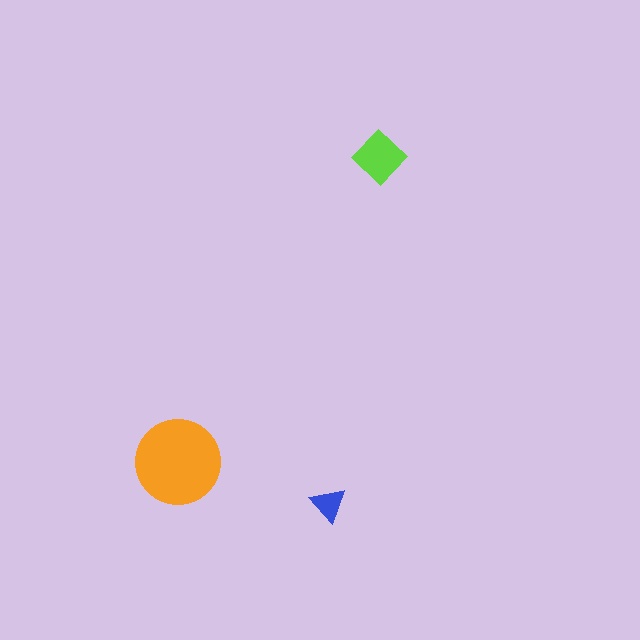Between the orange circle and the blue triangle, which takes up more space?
The orange circle.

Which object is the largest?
The orange circle.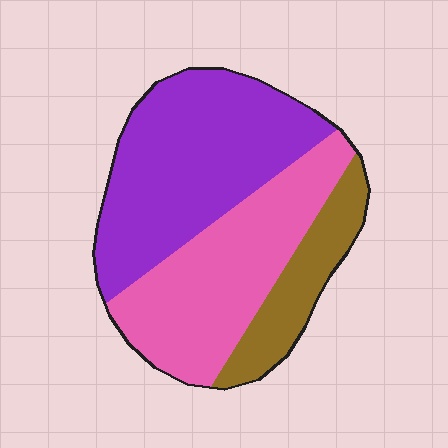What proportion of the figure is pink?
Pink takes up about three eighths (3/8) of the figure.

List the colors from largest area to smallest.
From largest to smallest: purple, pink, brown.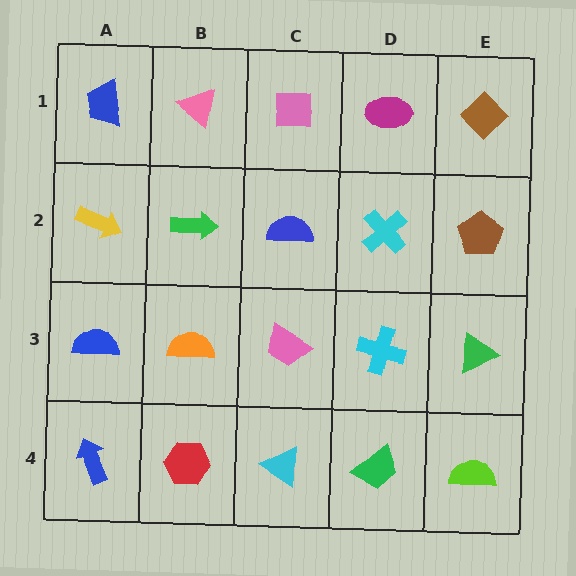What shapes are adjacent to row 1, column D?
A cyan cross (row 2, column D), a pink square (row 1, column C), a brown diamond (row 1, column E).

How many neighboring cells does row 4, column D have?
3.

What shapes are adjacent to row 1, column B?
A green arrow (row 2, column B), a blue trapezoid (row 1, column A), a pink square (row 1, column C).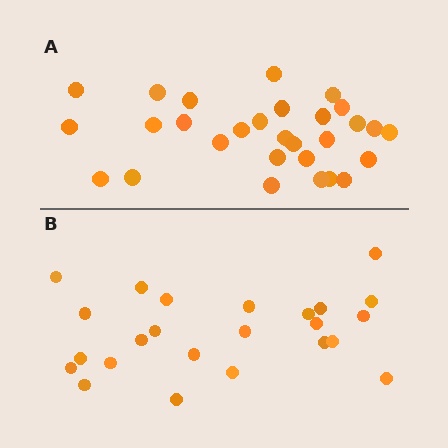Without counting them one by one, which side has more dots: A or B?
Region A (the top region) has more dots.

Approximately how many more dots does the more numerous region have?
Region A has about 5 more dots than region B.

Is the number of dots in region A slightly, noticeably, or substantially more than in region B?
Region A has only slightly more — the two regions are fairly close. The ratio is roughly 1.2 to 1.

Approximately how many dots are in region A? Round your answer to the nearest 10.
About 30 dots. (The exact count is 29, which rounds to 30.)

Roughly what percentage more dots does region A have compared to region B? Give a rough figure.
About 20% more.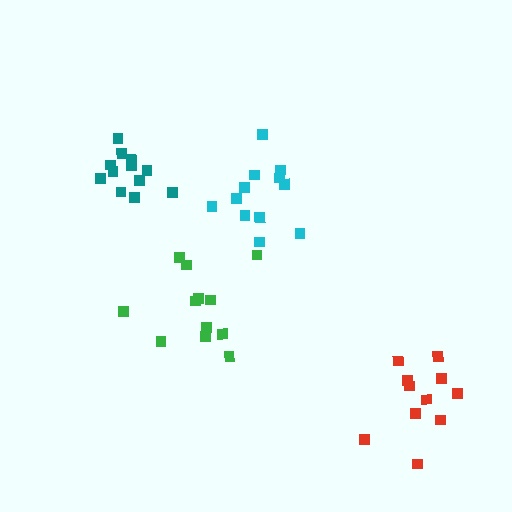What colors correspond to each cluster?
The clusters are colored: green, red, cyan, teal.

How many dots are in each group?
Group 1: 12 dots, Group 2: 11 dots, Group 3: 12 dots, Group 4: 12 dots (47 total).